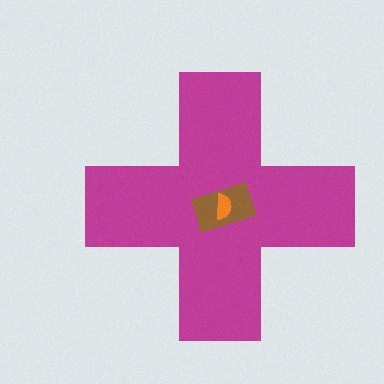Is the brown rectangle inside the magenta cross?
Yes.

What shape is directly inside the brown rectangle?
The orange semicircle.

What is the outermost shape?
The magenta cross.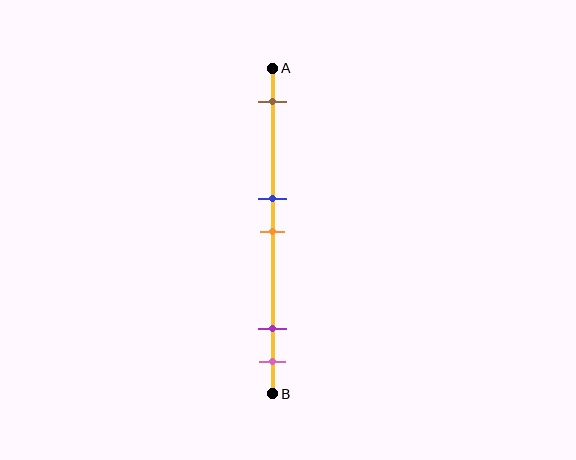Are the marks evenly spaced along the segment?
No, the marks are not evenly spaced.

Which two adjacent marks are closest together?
The blue and orange marks are the closest adjacent pair.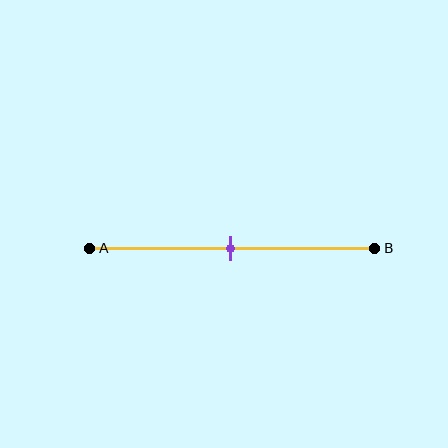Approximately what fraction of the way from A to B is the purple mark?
The purple mark is approximately 50% of the way from A to B.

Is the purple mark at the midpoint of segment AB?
Yes, the mark is approximately at the midpoint.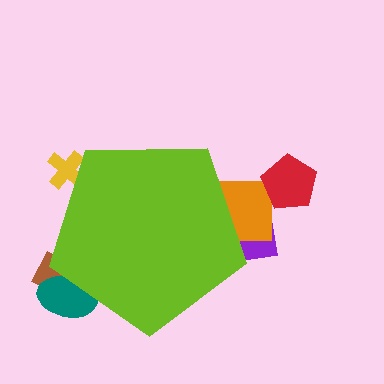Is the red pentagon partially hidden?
No, the red pentagon is fully visible.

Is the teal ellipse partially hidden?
Yes, the teal ellipse is partially hidden behind the lime pentagon.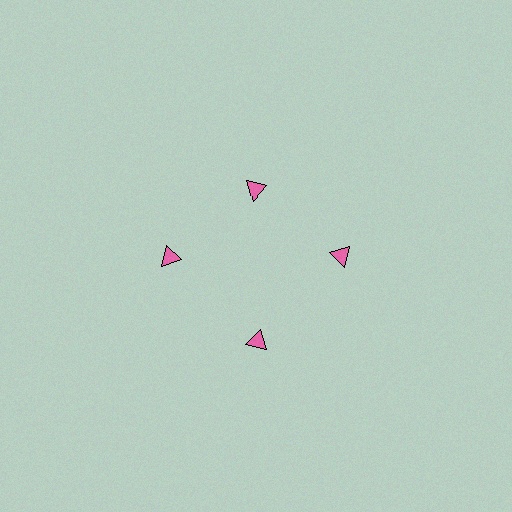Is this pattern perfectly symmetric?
No. The 4 pink triangles are arranged in a ring, but one element near the 12 o'clock position is pulled inward toward the center, breaking the 4-fold rotational symmetry.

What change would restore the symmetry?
The symmetry would be restored by moving it outward, back onto the ring so that all 4 triangles sit at equal angles and equal distance from the center.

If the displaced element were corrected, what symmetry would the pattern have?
It would have 4-fold rotational symmetry — the pattern would map onto itself every 90 degrees.